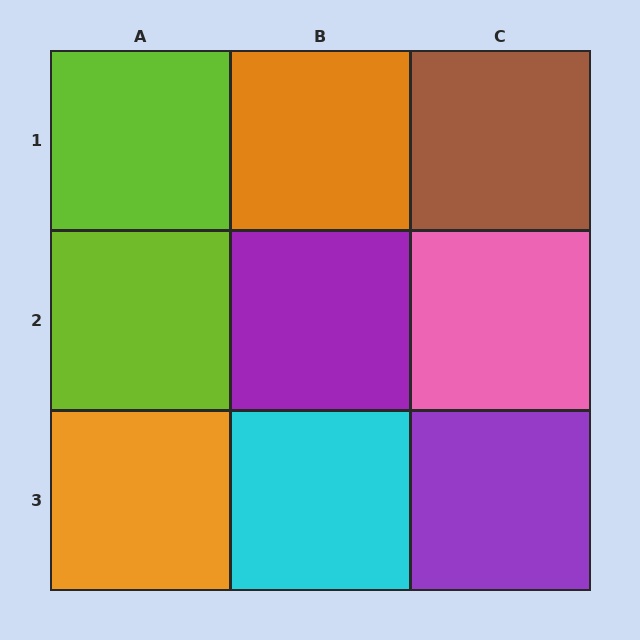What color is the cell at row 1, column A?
Lime.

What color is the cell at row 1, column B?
Orange.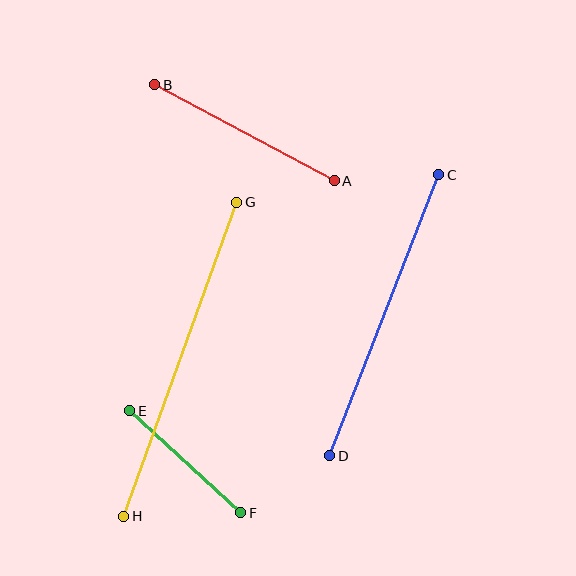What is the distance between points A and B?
The distance is approximately 204 pixels.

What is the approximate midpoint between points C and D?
The midpoint is at approximately (384, 315) pixels.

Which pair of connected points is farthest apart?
Points G and H are farthest apart.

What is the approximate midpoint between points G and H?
The midpoint is at approximately (180, 359) pixels.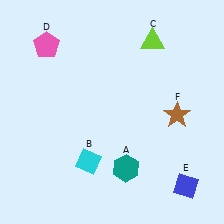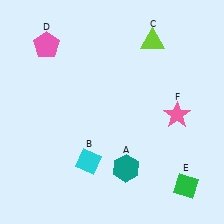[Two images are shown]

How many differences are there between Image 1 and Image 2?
There are 2 differences between the two images.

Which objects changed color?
E changed from blue to green. F changed from brown to pink.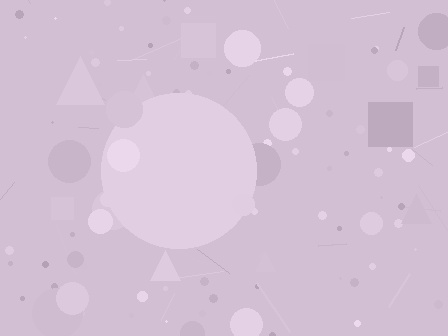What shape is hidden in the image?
A circle is hidden in the image.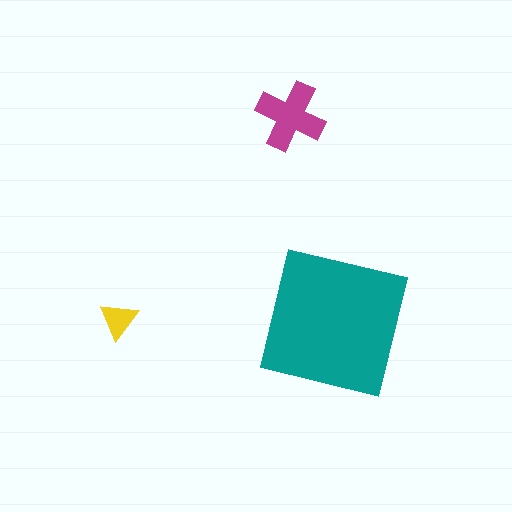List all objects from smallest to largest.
The yellow triangle, the magenta cross, the teal square.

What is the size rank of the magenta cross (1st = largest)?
2nd.